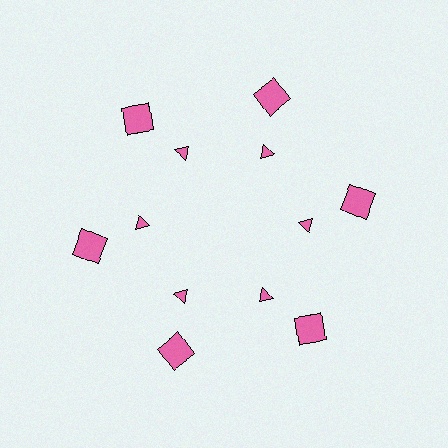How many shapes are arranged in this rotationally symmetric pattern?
There are 18 shapes, arranged in 6 groups of 3.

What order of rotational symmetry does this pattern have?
This pattern has 6-fold rotational symmetry.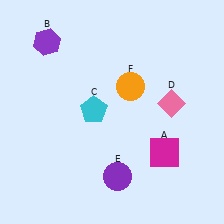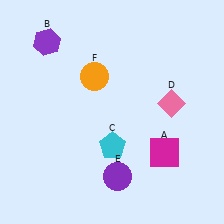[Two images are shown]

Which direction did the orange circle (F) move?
The orange circle (F) moved left.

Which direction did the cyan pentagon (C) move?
The cyan pentagon (C) moved down.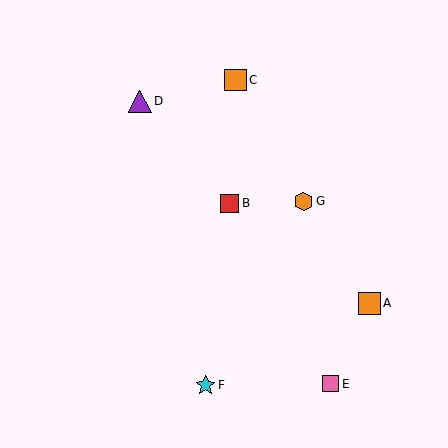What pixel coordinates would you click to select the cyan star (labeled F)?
Click at (205, 385) to select the cyan star F.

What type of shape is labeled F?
Shape F is a cyan star.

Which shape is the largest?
The purple triangle (labeled D) is the largest.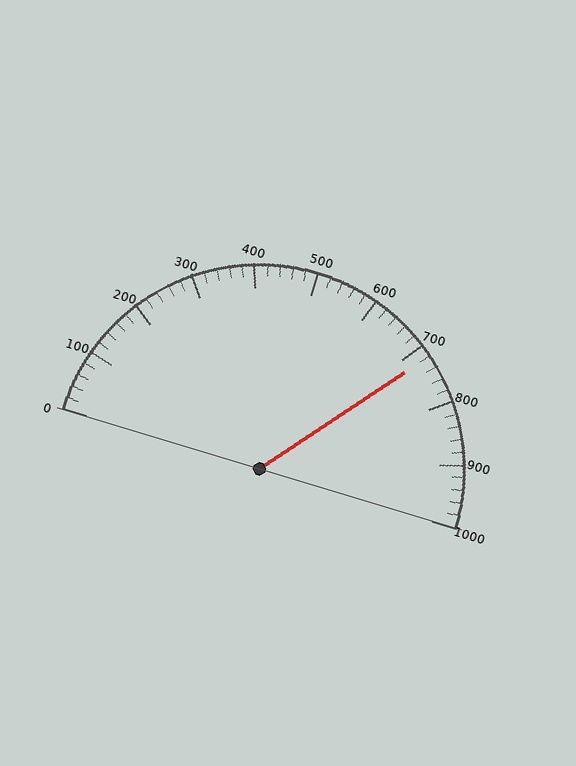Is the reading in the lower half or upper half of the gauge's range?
The reading is in the upper half of the range (0 to 1000).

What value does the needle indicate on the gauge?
The needle indicates approximately 720.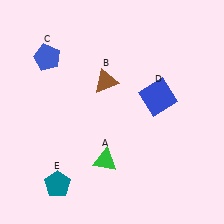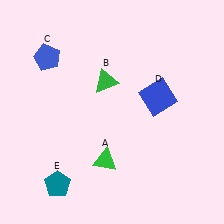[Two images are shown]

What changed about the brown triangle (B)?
In Image 1, B is brown. In Image 2, it changed to green.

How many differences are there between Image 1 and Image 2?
There is 1 difference between the two images.